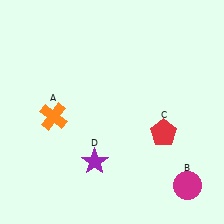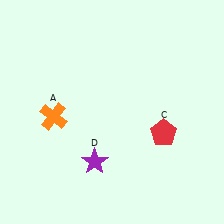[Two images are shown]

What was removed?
The magenta circle (B) was removed in Image 2.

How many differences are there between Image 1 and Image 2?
There is 1 difference between the two images.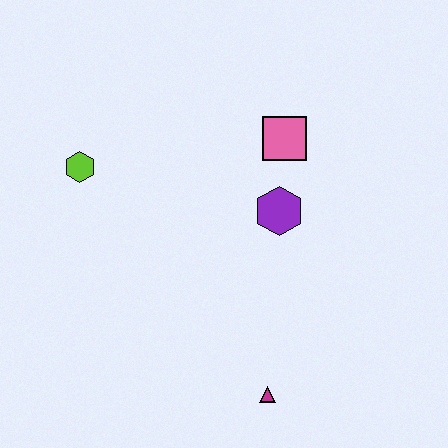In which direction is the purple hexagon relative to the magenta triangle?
The purple hexagon is above the magenta triangle.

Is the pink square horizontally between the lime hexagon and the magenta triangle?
No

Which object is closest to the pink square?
The purple hexagon is closest to the pink square.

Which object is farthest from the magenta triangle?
The lime hexagon is farthest from the magenta triangle.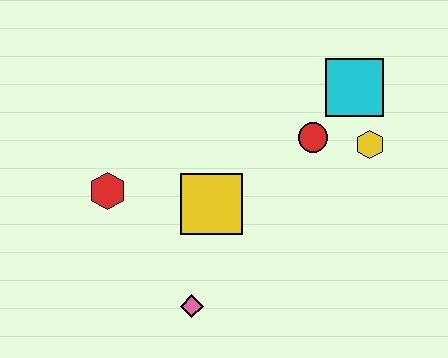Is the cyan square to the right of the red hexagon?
Yes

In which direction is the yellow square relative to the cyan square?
The yellow square is to the left of the cyan square.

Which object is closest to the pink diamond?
The yellow square is closest to the pink diamond.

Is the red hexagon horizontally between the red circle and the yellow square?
No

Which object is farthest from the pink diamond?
The cyan square is farthest from the pink diamond.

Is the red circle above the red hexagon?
Yes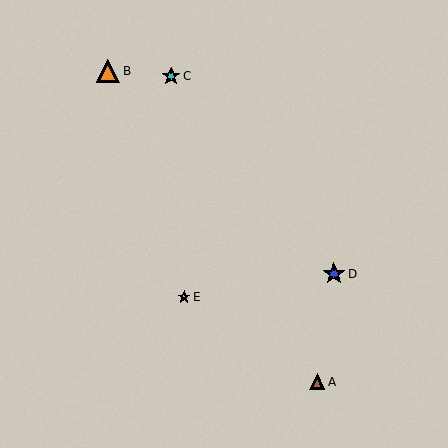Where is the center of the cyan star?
The center of the cyan star is at (171, 76).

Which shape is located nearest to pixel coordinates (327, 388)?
The brown triangle (labeled A) at (317, 382) is nearest to that location.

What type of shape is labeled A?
Shape A is a brown triangle.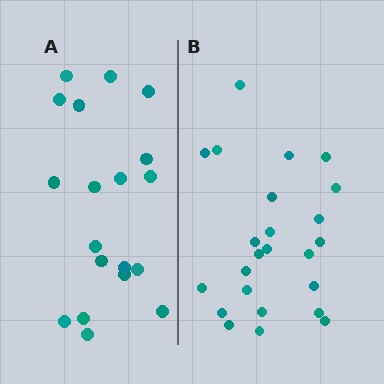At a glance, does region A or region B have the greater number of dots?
Region B (the right region) has more dots.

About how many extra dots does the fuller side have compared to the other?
Region B has about 5 more dots than region A.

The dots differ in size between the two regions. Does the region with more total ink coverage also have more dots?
No. Region A has more total ink coverage because its dots are larger, but region B actually contains more individual dots. Total area can be misleading — the number of items is what matters here.